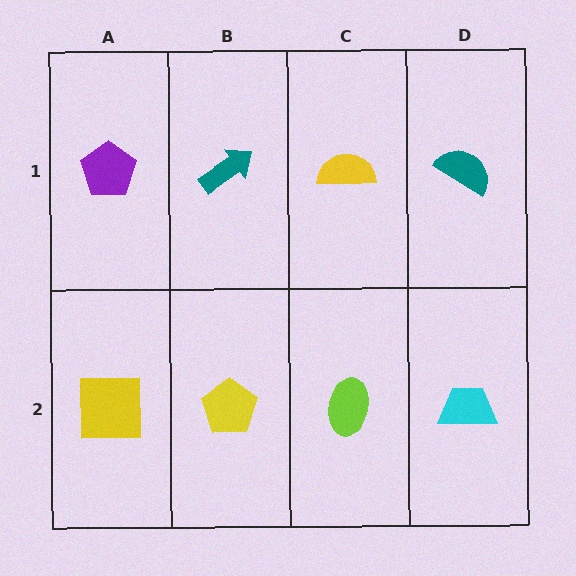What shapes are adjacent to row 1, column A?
A yellow square (row 2, column A), a teal arrow (row 1, column B).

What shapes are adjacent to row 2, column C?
A yellow semicircle (row 1, column C), a yellow pentagon (row 2, column B), a cyan trapezoid (row 2, column D).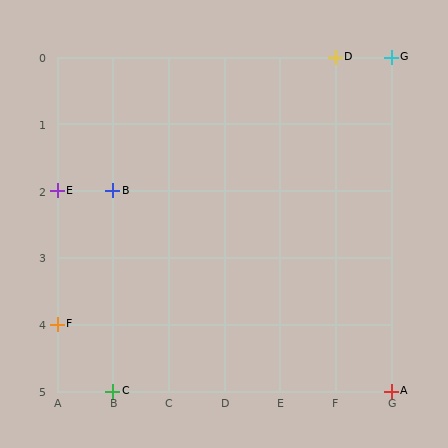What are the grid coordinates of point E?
Point E is at grid coordinates (A, 2).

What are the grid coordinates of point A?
Point A is at grid coordinates (G, 5).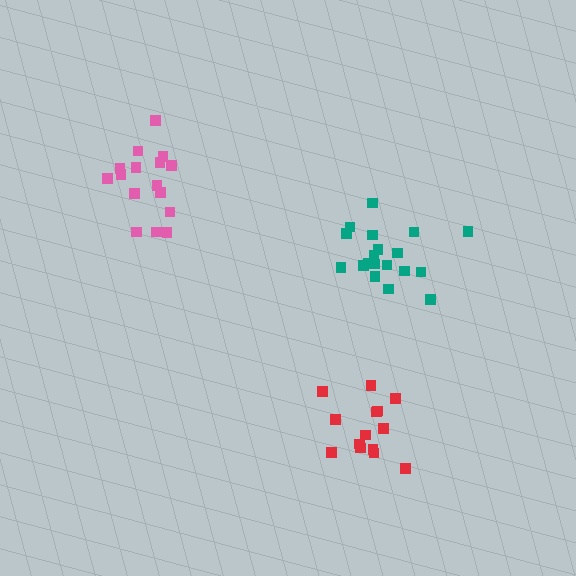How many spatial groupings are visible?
There are 3 spatial groupings.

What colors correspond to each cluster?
The clusters are colored: teal, red, pink.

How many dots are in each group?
Group 1: 20 dots, Group 2: 14 dots, Group 3: 16 dots (50 total).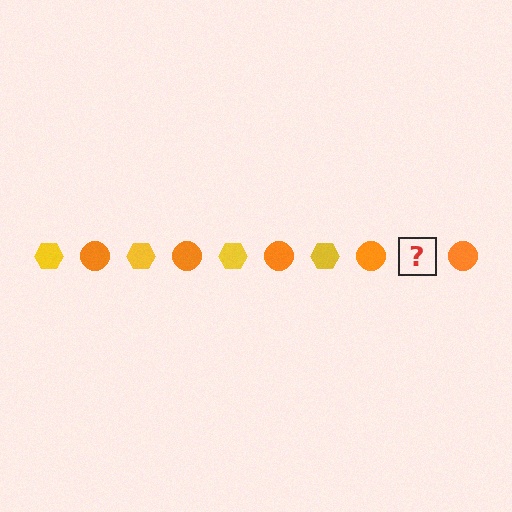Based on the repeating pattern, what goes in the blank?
The blank should be a yellow hexagon.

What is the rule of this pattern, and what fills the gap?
The rule is that the pattern alternates between yellow hexagon and orange circle. The gap should be filled with a yellow hexagon.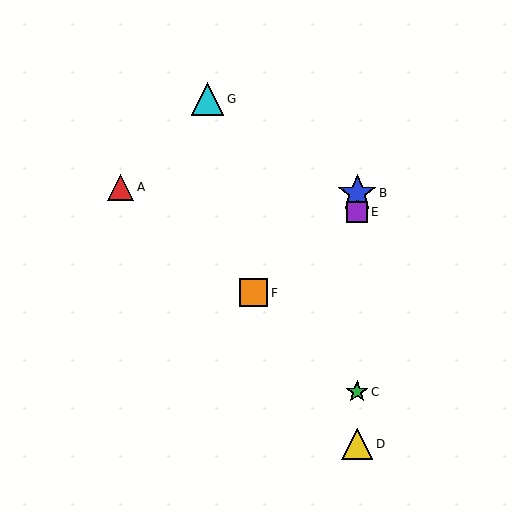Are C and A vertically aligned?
No, C is at x≈357 and A is at x≈121.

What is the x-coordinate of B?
Object B is at x≈357.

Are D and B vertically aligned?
Yes, both are at x≈357.